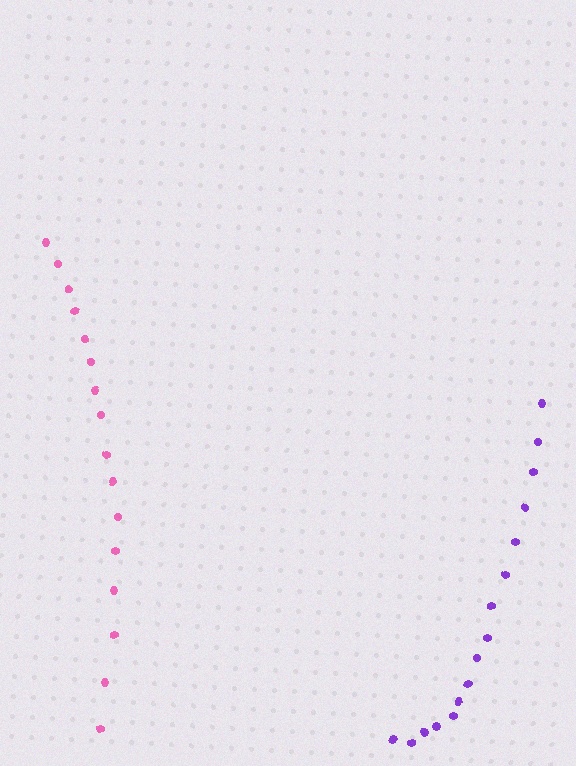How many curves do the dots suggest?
There are 2 distinct paths.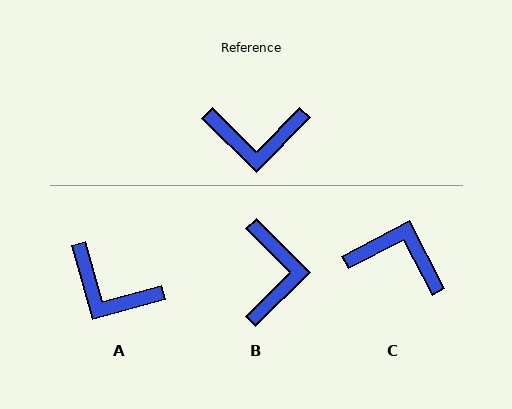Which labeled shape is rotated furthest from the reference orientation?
C, about 162 degrees away.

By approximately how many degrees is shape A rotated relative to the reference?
Approximately 30 degrees clockwise.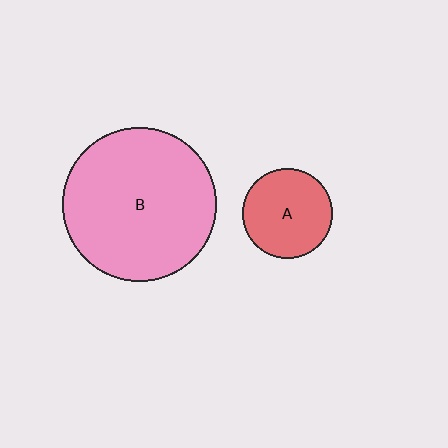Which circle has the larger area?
Circle B (pink).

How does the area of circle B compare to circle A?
Approximately 2.9 times.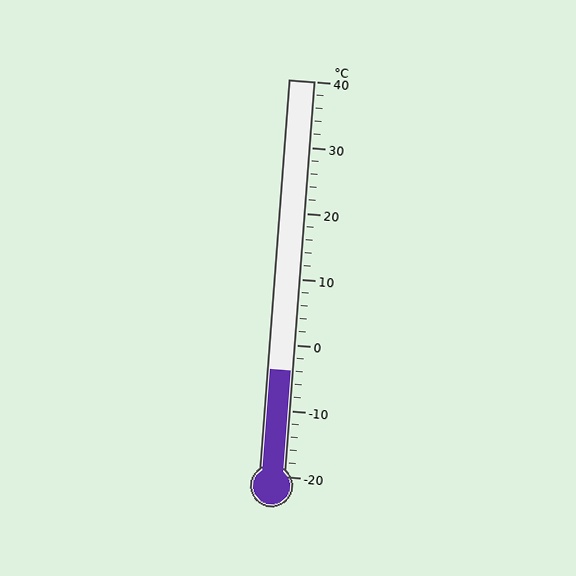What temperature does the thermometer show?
The thermometer shows approximately -4°C.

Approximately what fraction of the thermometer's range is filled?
The thermometer is filled to approximately 25% of its range.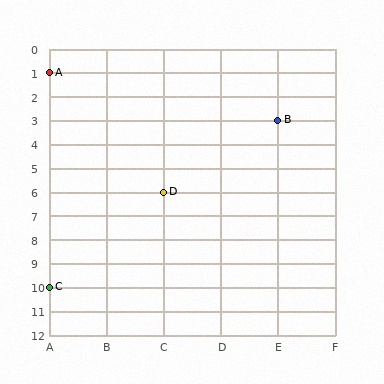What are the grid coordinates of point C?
Point C is at grid coordinates (A, 10).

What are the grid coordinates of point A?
Point A is at grid coordinates (A, 1).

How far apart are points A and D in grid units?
Points A and D are 2 columns and 5 rows apart (about 5.4 grid units diagonally).